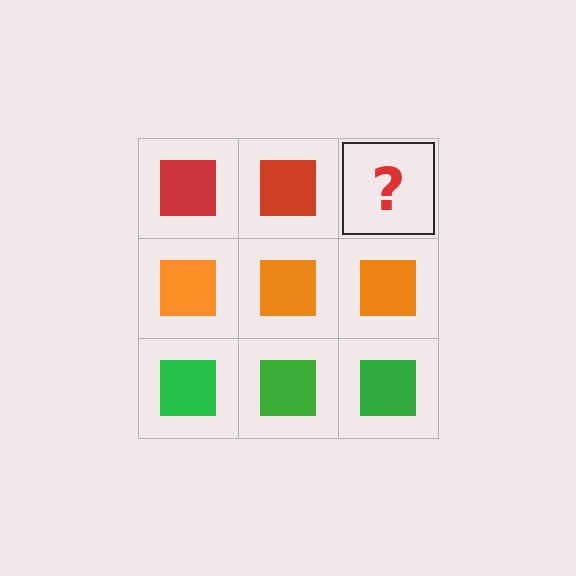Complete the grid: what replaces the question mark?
The question mark should be replaced with a red square.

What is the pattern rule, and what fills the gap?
The rule is that each row has a consistent color. The gap should be filled with a red square.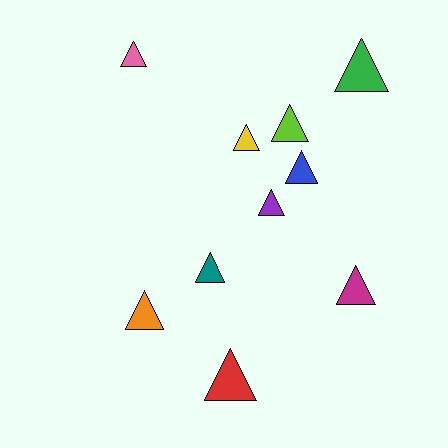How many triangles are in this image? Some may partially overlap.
There are 10 triangles.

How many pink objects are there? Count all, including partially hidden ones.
There is 1 pink object.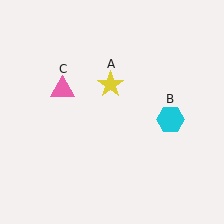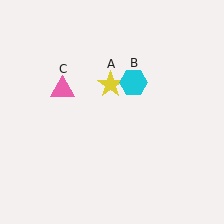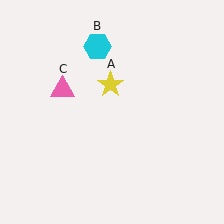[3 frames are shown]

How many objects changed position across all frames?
1 object changed position: cyan hexagon (object B).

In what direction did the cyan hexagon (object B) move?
The cyan hexagon (object B) moved up and to the left.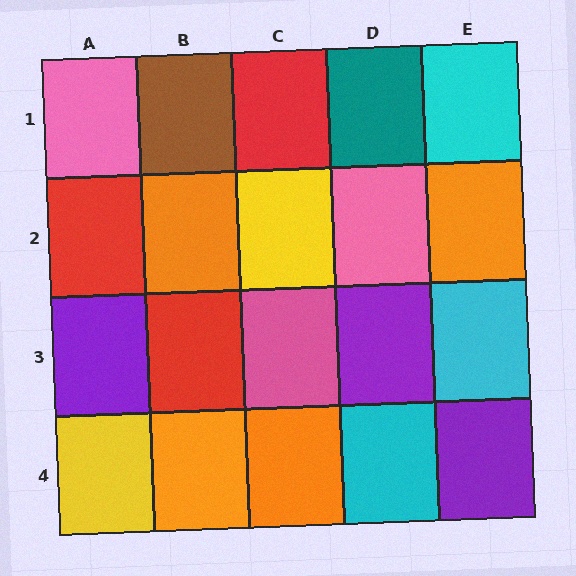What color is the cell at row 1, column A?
Pink.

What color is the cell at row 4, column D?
Cyan.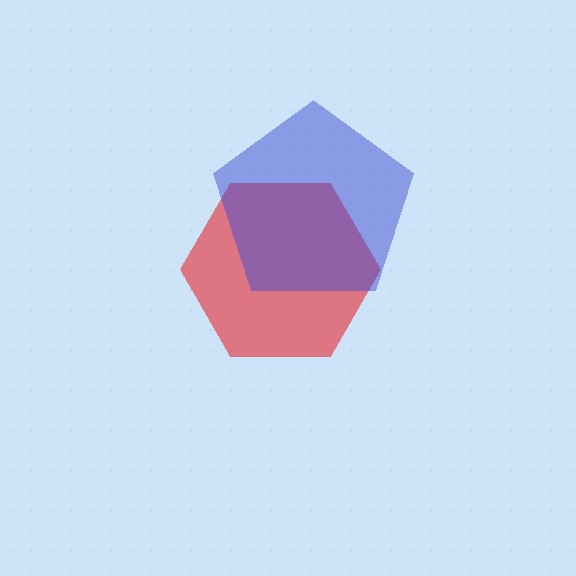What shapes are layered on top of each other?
The layered shapes are: a red hexagon, a blue pentagon.